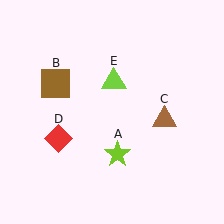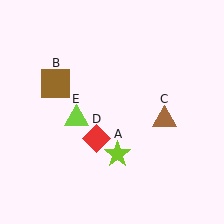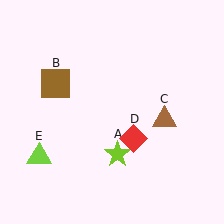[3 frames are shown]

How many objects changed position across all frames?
2 objects changed position: red diamond (object D), lime triangle (object E).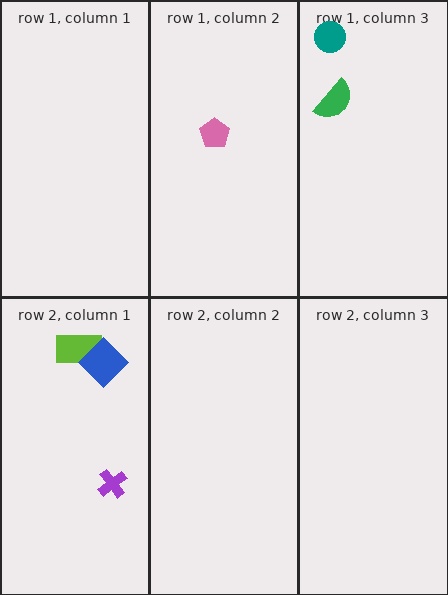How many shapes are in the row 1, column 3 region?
2.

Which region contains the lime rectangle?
The row 2, column 1 region.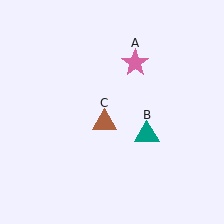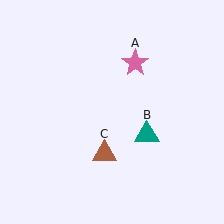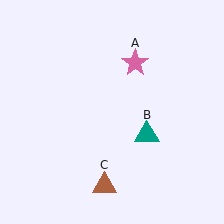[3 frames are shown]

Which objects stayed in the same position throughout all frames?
Pink star (object A) and teal triangle (object B) remained stationary.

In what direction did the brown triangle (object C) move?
The brown triangle (object C) moved down.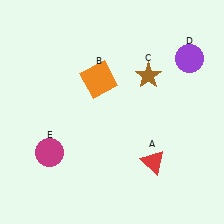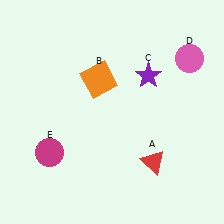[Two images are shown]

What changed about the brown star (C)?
In Image 1, C is brown. In Image 2, it changed to purple.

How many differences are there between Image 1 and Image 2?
There are 2 differences between the two images.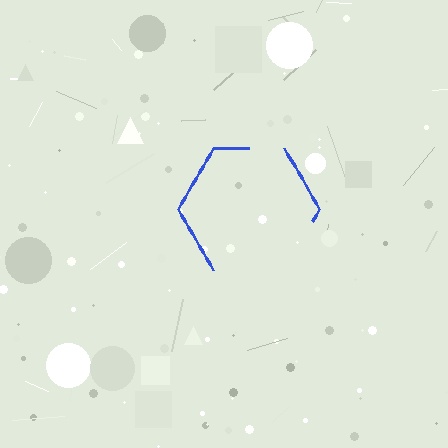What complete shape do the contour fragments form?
The contour fragments form a hexagon.